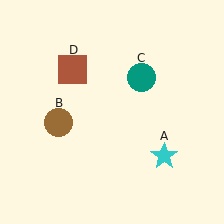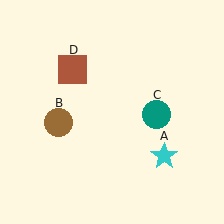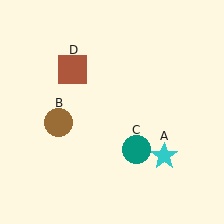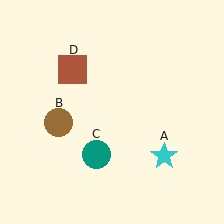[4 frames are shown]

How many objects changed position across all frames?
1 object changed position: teal circle (object C).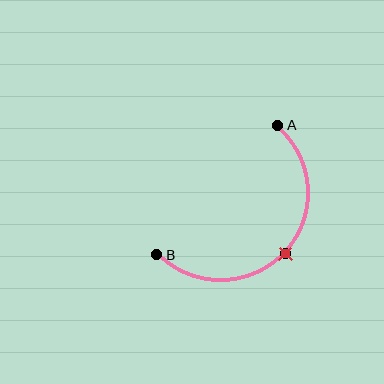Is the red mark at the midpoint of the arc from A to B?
Yes. The red mark lies on the arc at equal arc-length from both A and B — it is the arc midpoint.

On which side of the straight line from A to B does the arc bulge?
The arc bulges below and to the right of the straight line connecting A and B.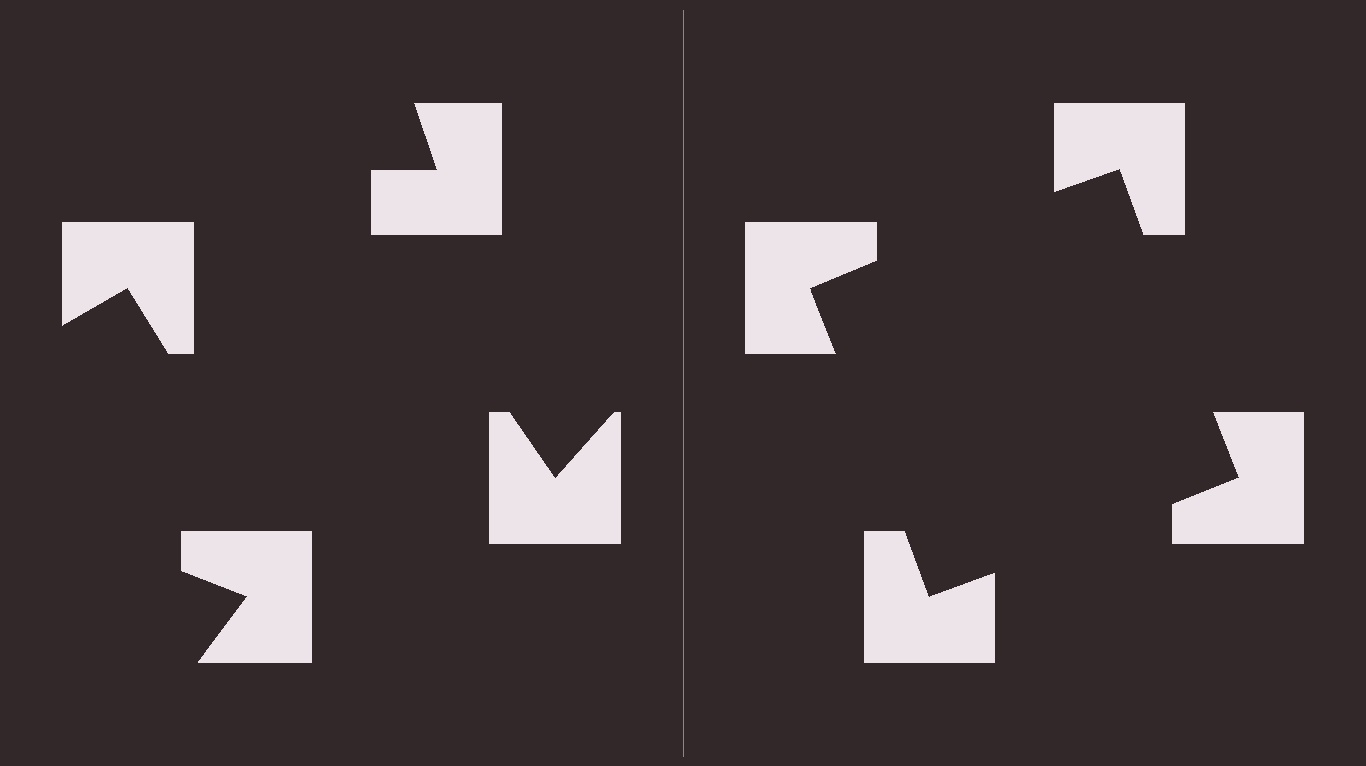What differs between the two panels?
The notched squares are positioned identically on both sides; only the wedge orientations differ. On the right they align to a square; on the left they are misaligned.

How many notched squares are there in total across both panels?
8 — 4 on each side.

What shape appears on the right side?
An illusory square.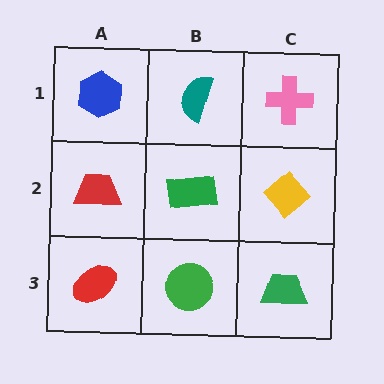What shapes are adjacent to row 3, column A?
A red trapezoid (row 2, column A), a green circle (row 3, column B).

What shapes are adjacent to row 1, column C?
A yellow diamond (row 2, column C), a teal semicircle (row 1, column B).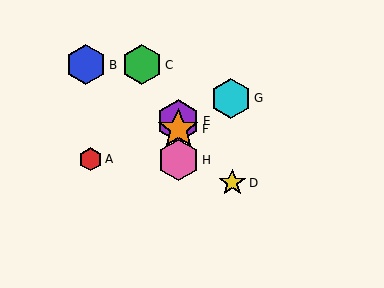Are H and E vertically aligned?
Yes, both are at x≈178.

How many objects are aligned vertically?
3 objects (E, F, H) are aligned vertically.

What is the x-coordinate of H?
Object H is at x≈178.